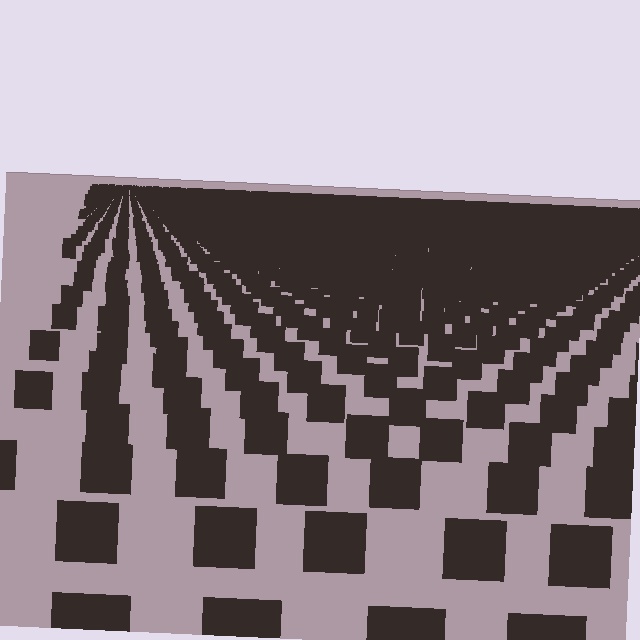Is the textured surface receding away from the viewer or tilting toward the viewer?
The surface is receding away from the viewer. Texture elements get smaller and denser toward the top.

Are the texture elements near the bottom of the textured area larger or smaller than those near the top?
Larger. Near the bottom, elements are closer to the viewer and appear at a bigger on-screen size.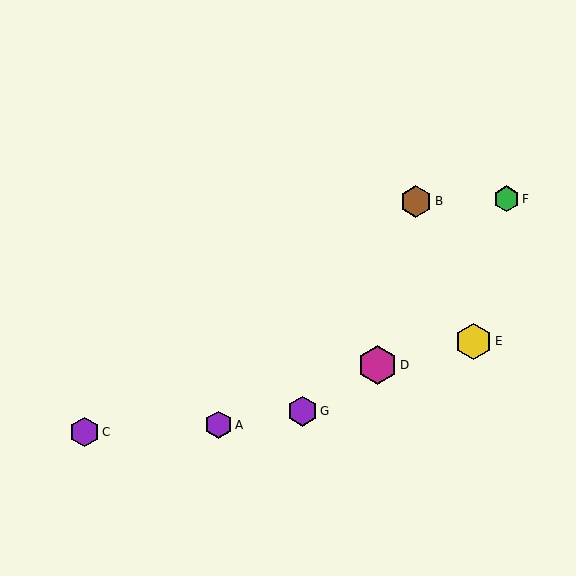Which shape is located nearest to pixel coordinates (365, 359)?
The magenta hexagon (labeled D) at (377, 365) is nearest to that location.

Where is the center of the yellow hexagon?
The center of the yellow hexagon is at (474, 341).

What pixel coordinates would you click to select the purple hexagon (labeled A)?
Click at (218, 425) to select the purple hexagon A.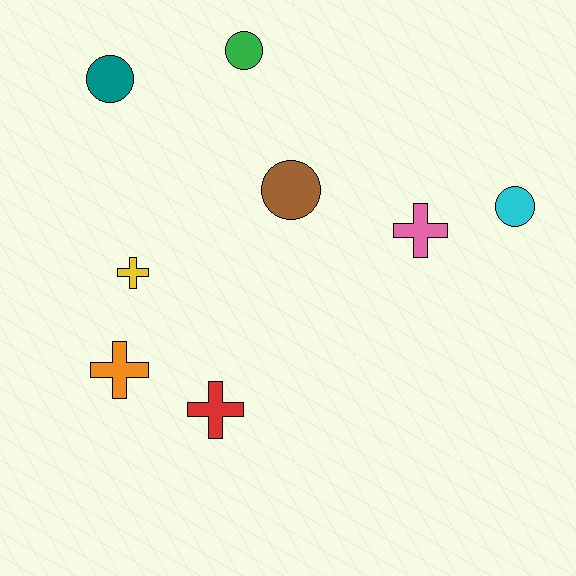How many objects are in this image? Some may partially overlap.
There are 8 objects.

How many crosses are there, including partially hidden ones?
There are 4 crosses.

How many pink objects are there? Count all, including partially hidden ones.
There is 1 pink object.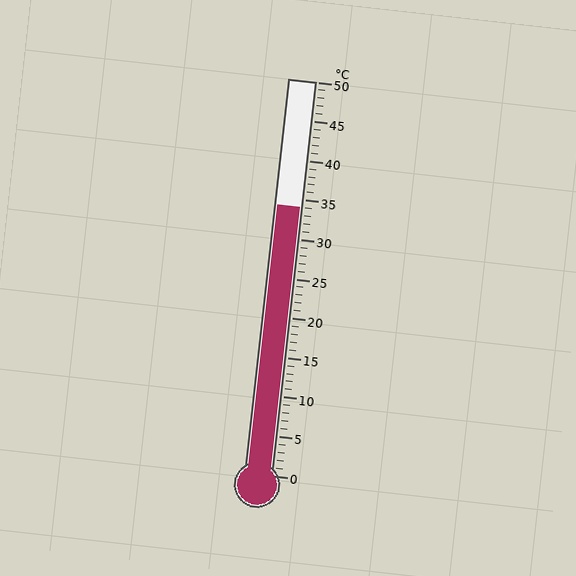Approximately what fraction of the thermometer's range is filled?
The thermometer is filled to approximately 70% of its range.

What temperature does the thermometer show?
The thermometer shows approximately 34°C.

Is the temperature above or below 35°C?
The temperature is below 35°C.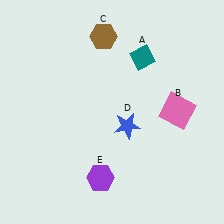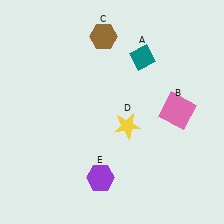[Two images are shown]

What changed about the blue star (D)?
In Image 1, D is blue. In Image 2, it changed to yellow.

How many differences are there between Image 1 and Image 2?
There is 1 difference between the two images.